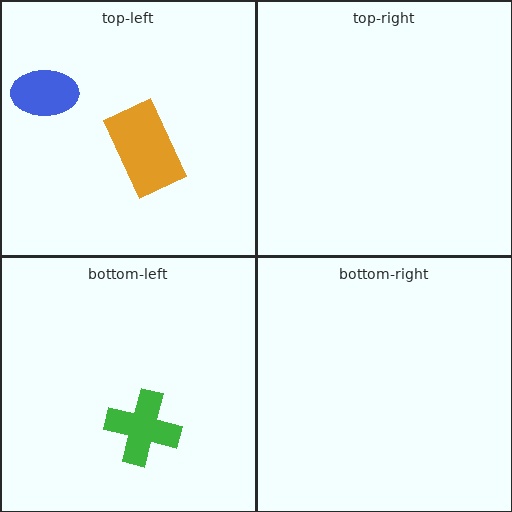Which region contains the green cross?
The bottom-left region.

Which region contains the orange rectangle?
The top-left region.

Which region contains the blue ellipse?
The top-left region.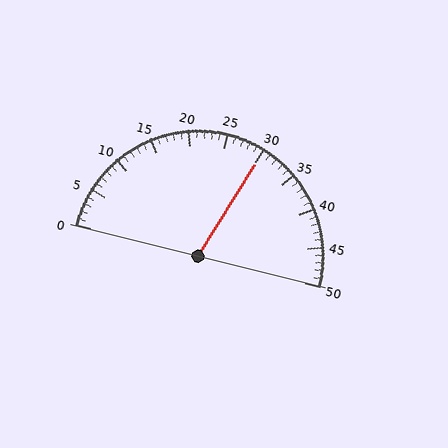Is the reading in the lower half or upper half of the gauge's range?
The reading is in the upper half of the range (0 to 50).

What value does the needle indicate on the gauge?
The needle indicates approximately 30.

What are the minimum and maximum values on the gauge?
The gauge ranges from 0 to 50.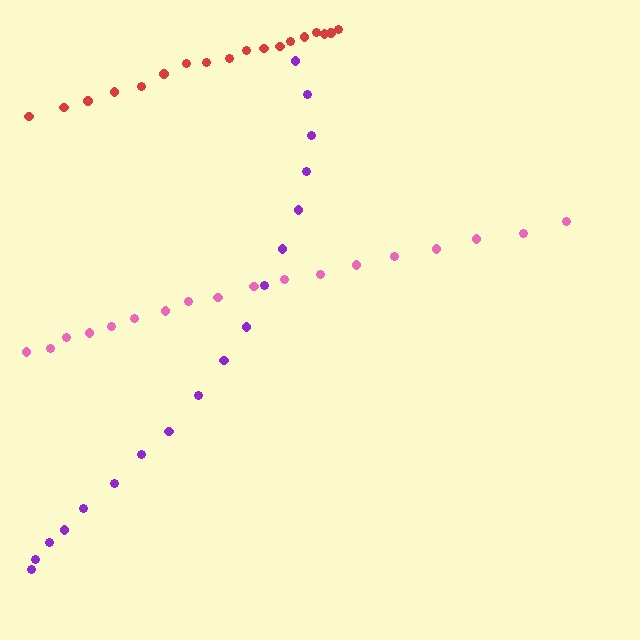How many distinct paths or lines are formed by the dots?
There are 3 distinct paths.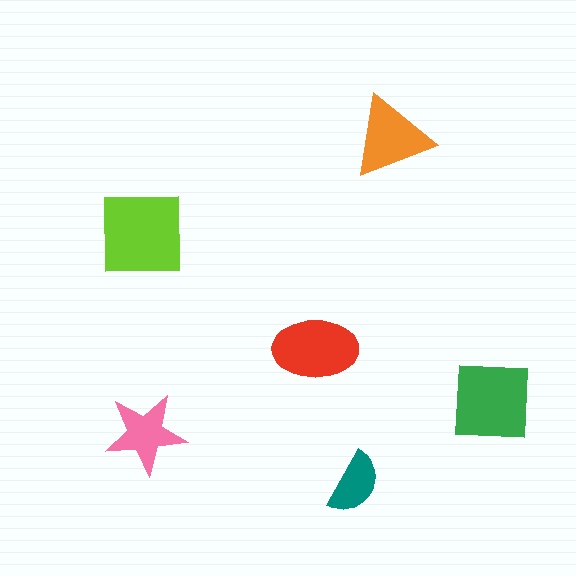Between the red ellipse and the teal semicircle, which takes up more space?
The red ellipse.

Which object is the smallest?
The teal semicircle.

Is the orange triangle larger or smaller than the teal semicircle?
Larger.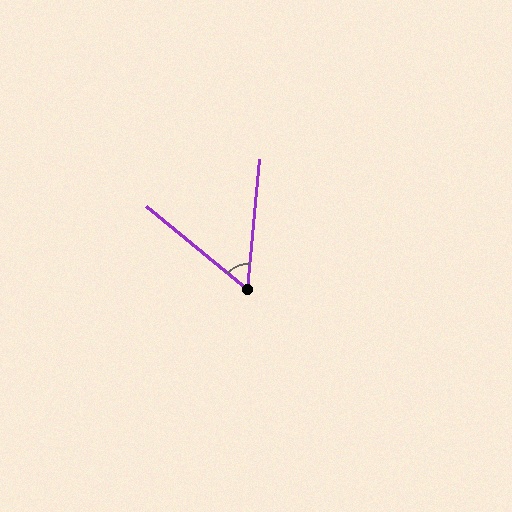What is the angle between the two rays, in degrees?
Approximately 56 degrees.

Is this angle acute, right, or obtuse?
It is acute.